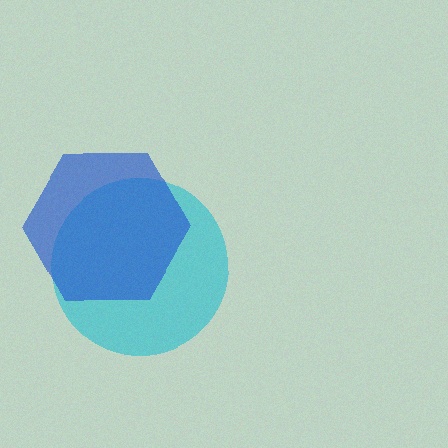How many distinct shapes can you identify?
There are 2 distinct shapes: a cyan circle, a blue hexagon.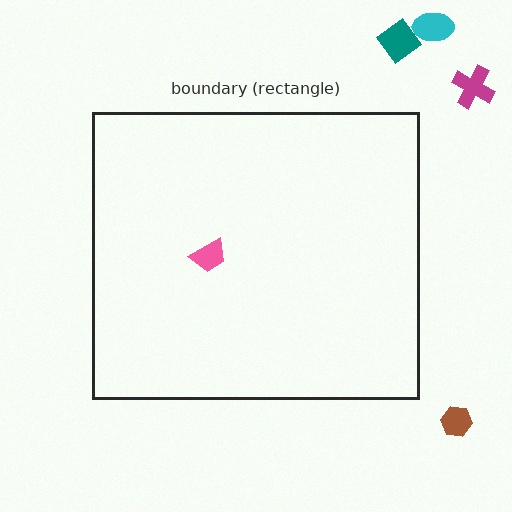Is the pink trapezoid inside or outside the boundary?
Inside.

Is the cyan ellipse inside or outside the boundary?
Outside.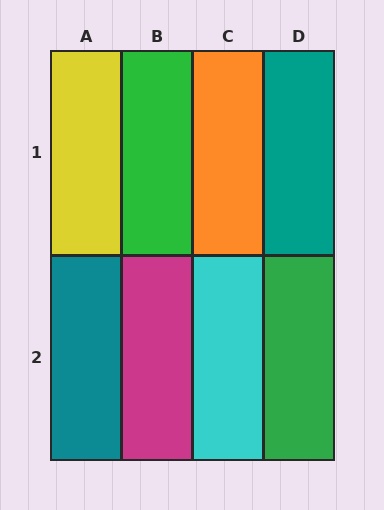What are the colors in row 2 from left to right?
Teal, magenta, cyan, green.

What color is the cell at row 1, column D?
Teal.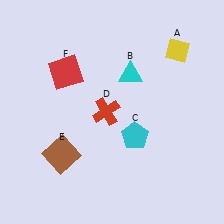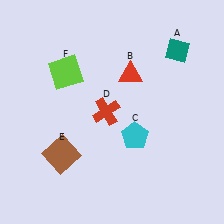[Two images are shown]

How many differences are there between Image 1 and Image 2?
There are 3 differences between the two images.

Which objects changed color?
A changed from yellow to teal. B changed from cyan to red. F changed from red to lime.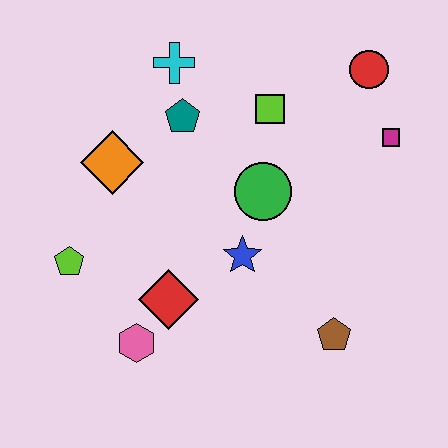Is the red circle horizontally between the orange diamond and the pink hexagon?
No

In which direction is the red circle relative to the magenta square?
The red circle is above the magenta square.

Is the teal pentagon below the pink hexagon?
No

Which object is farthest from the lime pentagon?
The red circle is farthest from the lime pentagon.